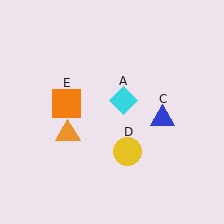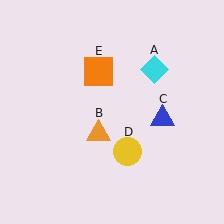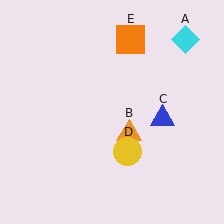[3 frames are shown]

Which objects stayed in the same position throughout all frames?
Blue triangle (object C) and yellow circle (object D) remained stationary.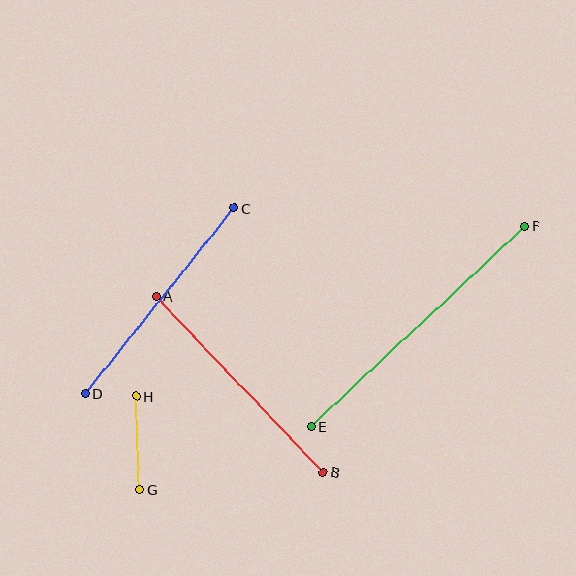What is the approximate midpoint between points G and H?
The midpoint is at approximately (138, 443) pixels.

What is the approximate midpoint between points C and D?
The midpoint is at approximately (159, 301) pixels.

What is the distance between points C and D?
The distance is approximately 238 pixels.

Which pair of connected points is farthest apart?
Points E and F are farthest apart.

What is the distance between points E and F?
The distance is approximately 293 pixels.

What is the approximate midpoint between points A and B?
The midpoint is at approximately (240, 384) pixels.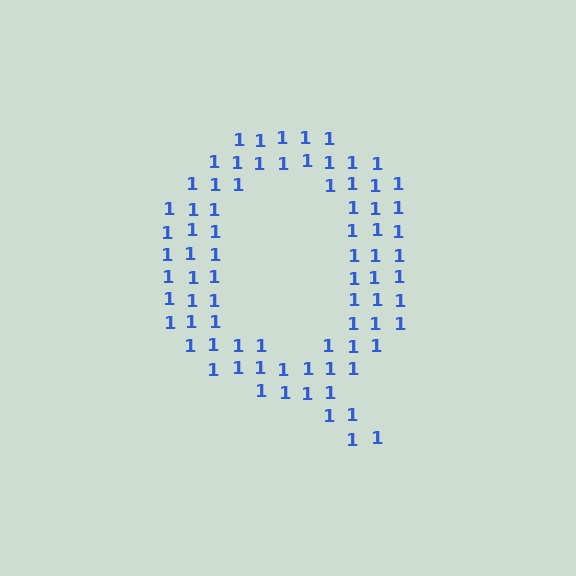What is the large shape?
The large shape is the letter Q.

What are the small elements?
The small elements are digit 1's.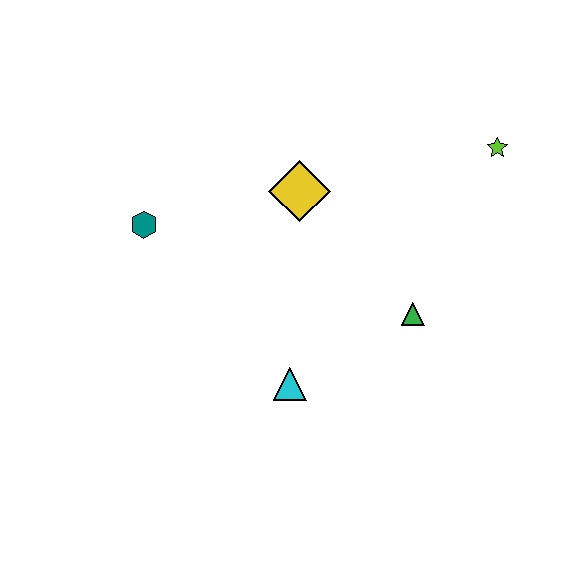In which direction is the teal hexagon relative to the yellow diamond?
The teal hexagon is to the left of the yellow diamond.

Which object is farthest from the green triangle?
The teal hexagon is farthest from the green triangle.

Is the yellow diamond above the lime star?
No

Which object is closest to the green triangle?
The cyan triangle is closest to the green triangle.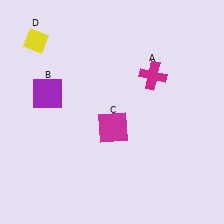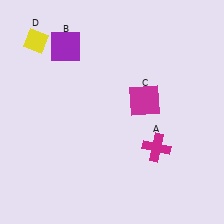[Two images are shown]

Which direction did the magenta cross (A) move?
The magenta cross (A) moved down.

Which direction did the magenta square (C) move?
The magenta square (C) moved right.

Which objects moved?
The objects that moved are: the magenta cross (A), the purple square (B), the magenta square (C).